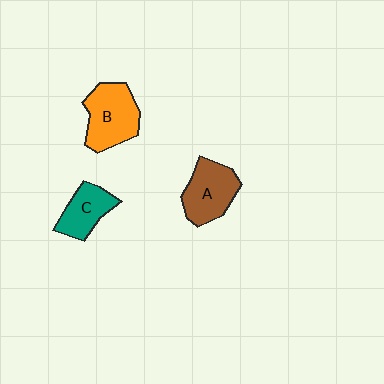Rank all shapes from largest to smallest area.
From largest to smallest: B (orange), A (brown), C (teal).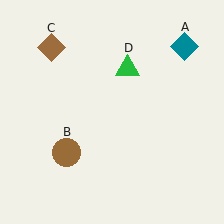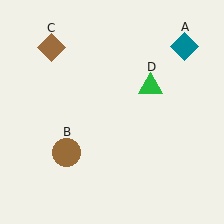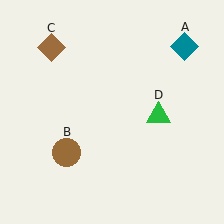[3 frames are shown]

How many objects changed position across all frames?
1 object changed position: green triangle (object D).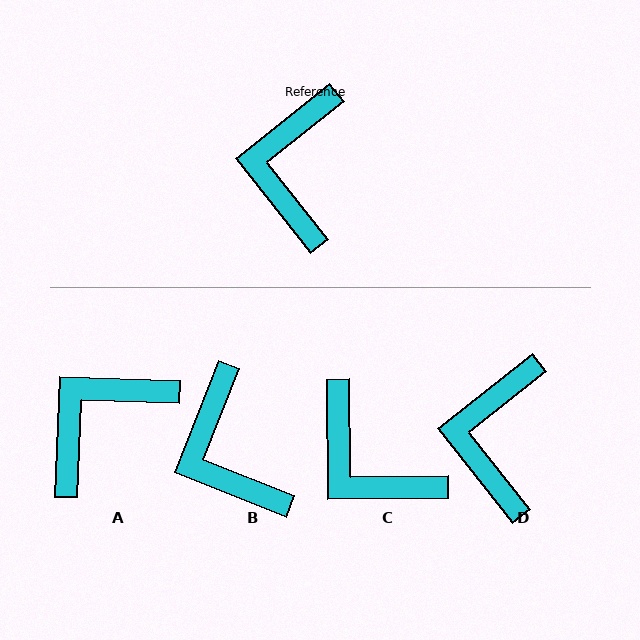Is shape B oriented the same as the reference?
No, it is off by about 30 degrees.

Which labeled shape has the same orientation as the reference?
D.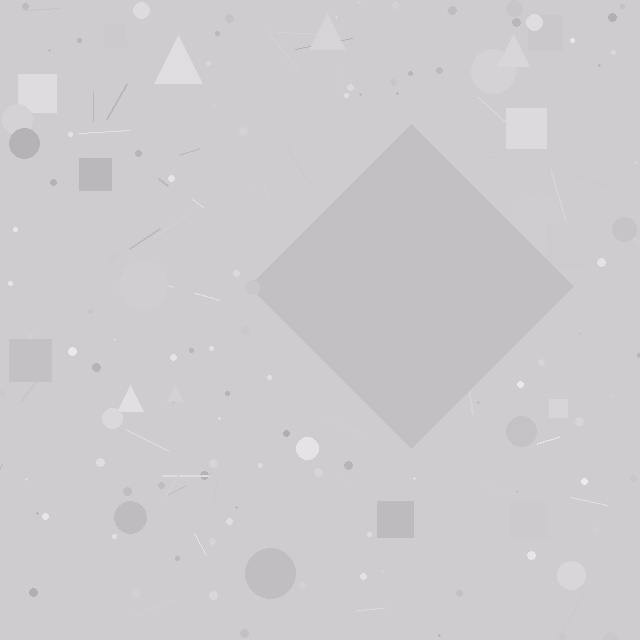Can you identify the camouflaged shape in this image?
The camouflaged shape is a diamond.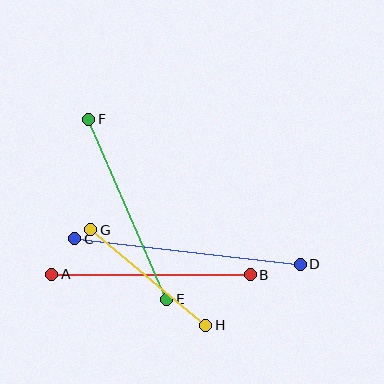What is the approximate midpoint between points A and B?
The midpoint is at approximately (151, 275) pixels.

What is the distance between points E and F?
The distance is approximately 196 pixels.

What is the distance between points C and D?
The distance is approximately 227 pixels.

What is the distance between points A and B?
The distance is approximately 198 pixels.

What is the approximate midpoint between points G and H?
The midpoint is at approximately (148, 277) pixels.